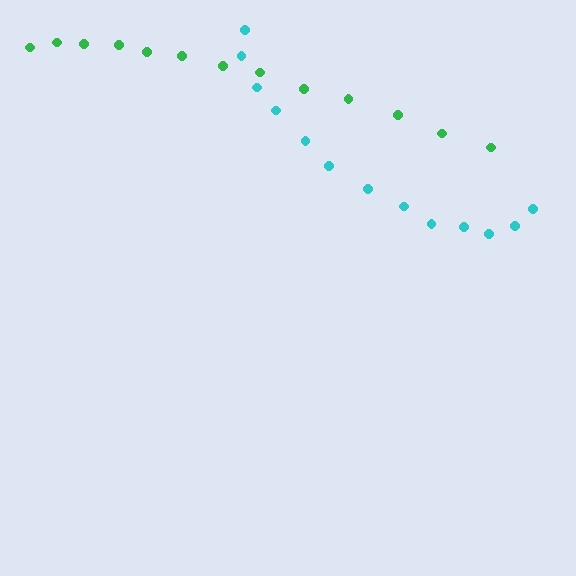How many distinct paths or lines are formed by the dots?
There are 2 distinct paths.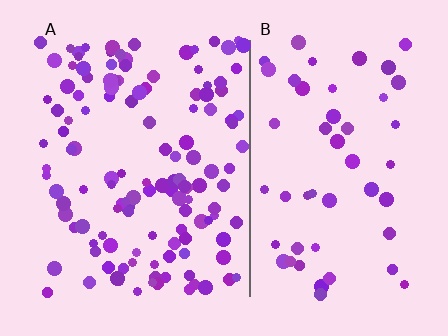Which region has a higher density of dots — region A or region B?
A (the left).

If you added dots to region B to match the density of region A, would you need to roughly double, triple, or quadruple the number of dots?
Approximately double.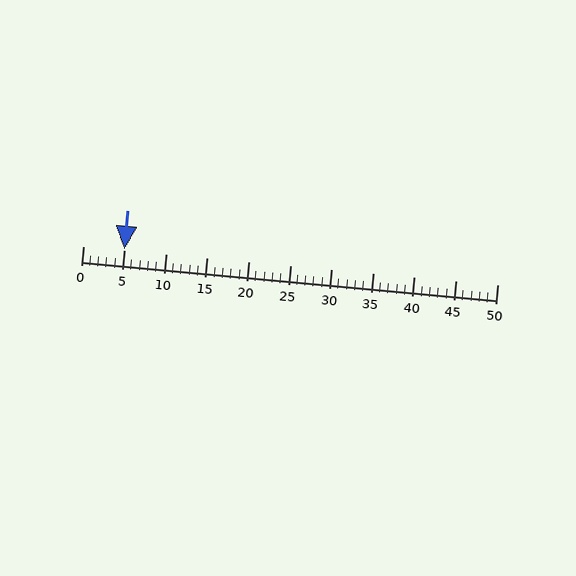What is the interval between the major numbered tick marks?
The major tick marks are spaced 5 units apart.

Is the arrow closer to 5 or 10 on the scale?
The arrow is closer to 5.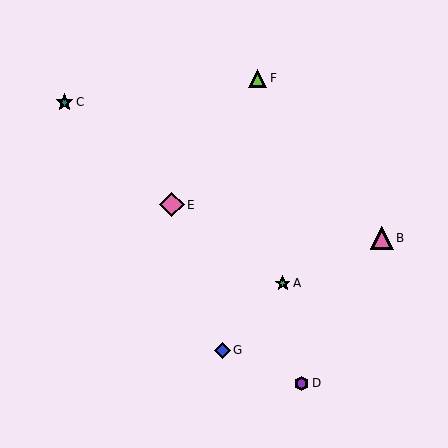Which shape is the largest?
The pink diamond (labeled E) is the largest.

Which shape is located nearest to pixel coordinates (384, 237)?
The pink triangle (labeled B) at (382, 238) is nearest to that location.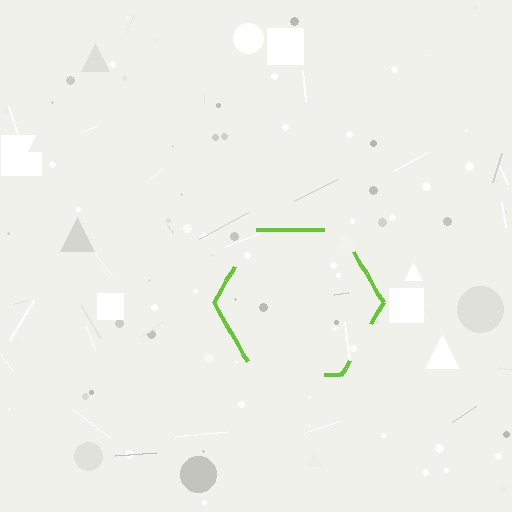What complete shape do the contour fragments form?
The contour fragments form a hexagon.